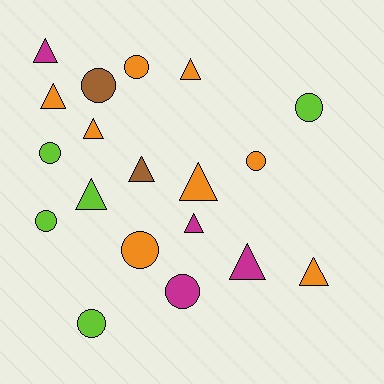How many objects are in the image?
There are 19 objects.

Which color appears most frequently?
Orange, with 8 objects.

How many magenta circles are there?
There is 1 magenta circle.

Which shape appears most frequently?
Triangle, with 10 objects.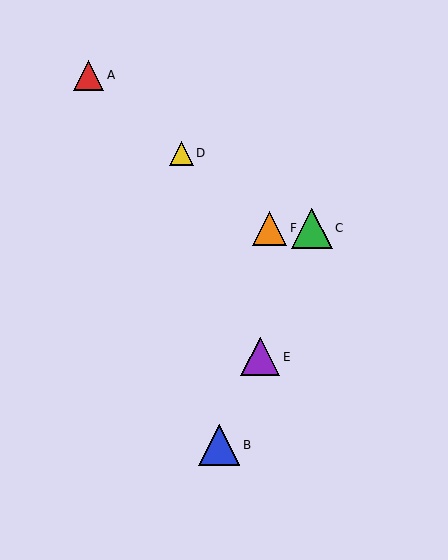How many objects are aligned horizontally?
2 objects (C, F) are aligned horizontally.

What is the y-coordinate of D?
Object D is at y≈153.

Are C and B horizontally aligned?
No, C is at y≈228 and B is at y≈445.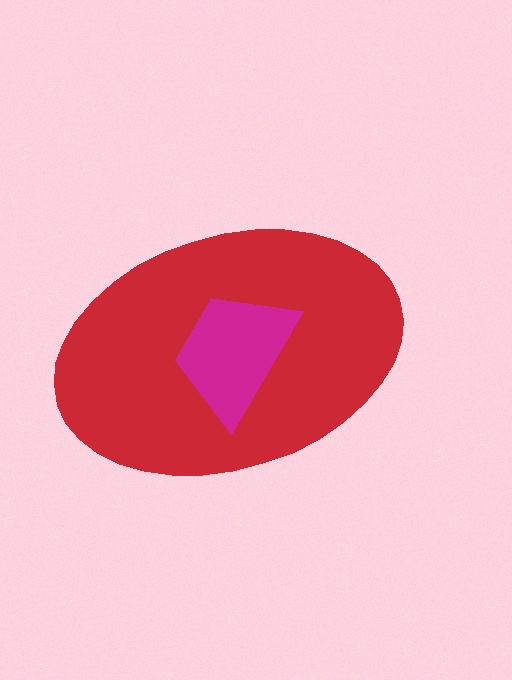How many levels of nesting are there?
2.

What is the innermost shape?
The magenta trapezoid.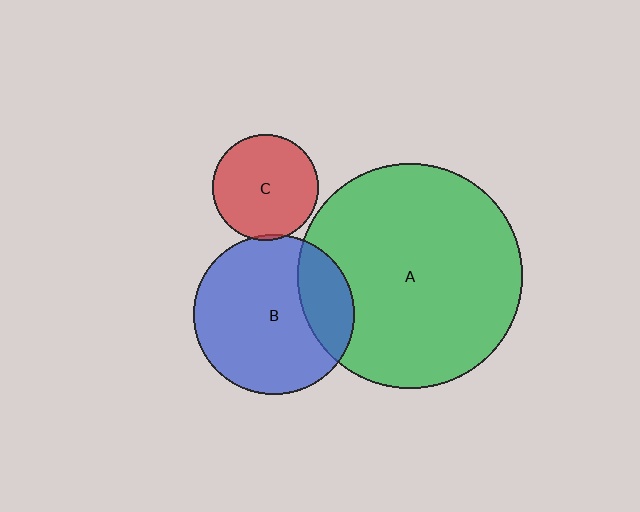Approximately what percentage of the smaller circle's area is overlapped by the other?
Approximately 5%.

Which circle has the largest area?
Circle A (green).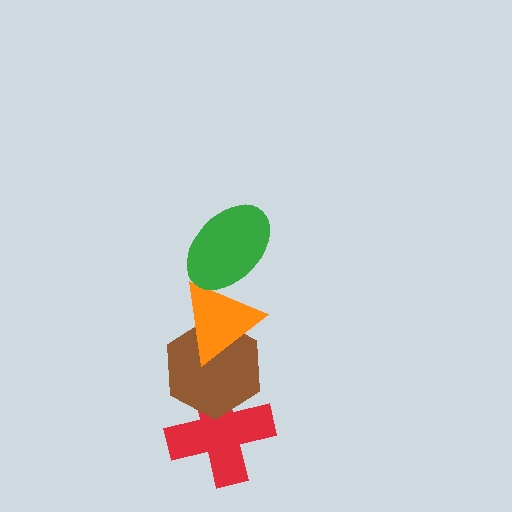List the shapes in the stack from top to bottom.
From top to bottom: the green ellipse, the orange triangle, the brown hexagon, the red cross.